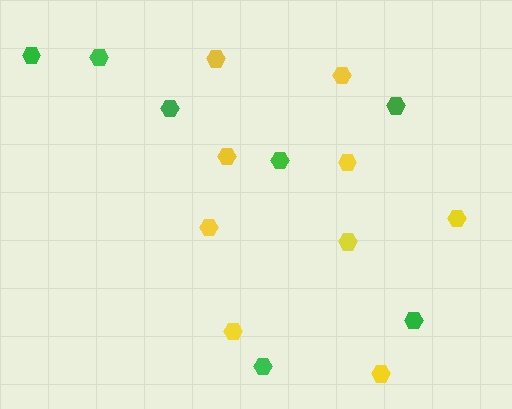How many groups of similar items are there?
There are 2 groups: one group of yellow hexagons (9) and one group of green hexagons (7).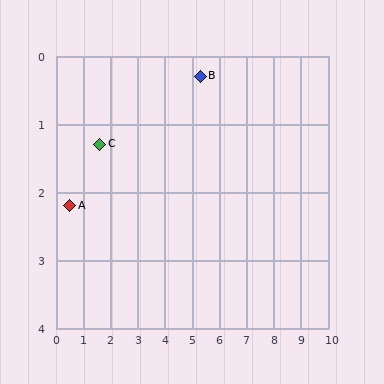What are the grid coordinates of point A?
Point A is at approximately (0.5, 2.2).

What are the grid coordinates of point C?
Point C is at approximately (1.6, 1.3).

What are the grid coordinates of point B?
Point B is at approximately (5.3, 0.3).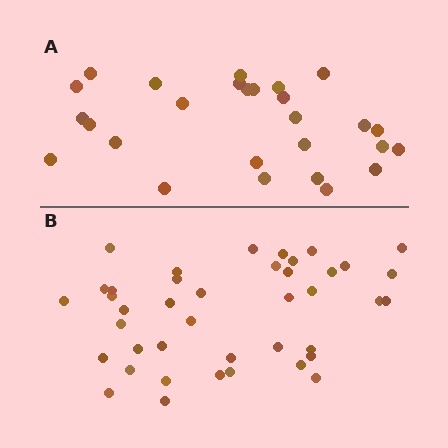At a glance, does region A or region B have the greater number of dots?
Region B (the bottom region) has more dots.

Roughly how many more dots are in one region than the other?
Region B has approximately 15 more dots than region A.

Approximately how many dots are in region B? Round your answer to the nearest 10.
About 40 dots. (The exact count is 41, which rounds to 40.)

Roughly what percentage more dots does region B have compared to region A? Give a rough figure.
About 50% more.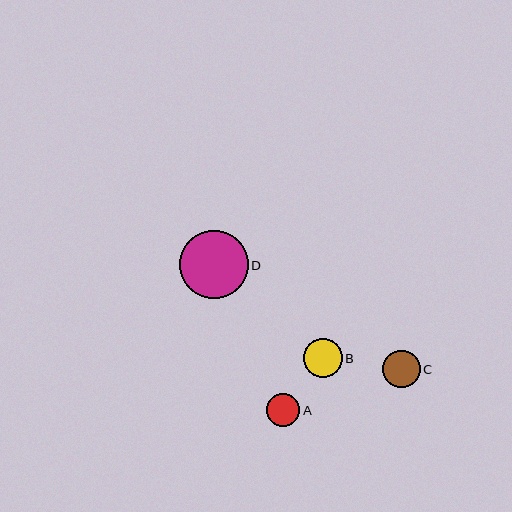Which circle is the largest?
Circle D is the largest with a size of approximately 69 pixels.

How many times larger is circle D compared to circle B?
Circle D is approximately 1.8 times the size of circle B.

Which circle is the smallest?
Circle A is the smallest with a size of approximately 33 pixels.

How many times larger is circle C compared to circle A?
Circle C is approximately 1.1 times the size of circle A.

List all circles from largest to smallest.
From largest to smallest: D, B, C, A.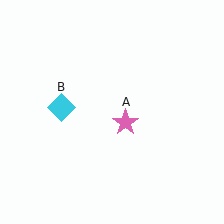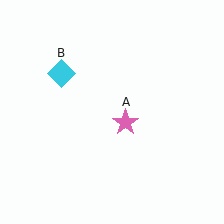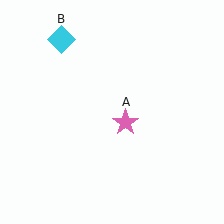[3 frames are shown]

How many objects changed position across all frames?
1 object changed position: cyan diamond (object B).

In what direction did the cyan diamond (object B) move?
The cyan diamond (object B) moved up.